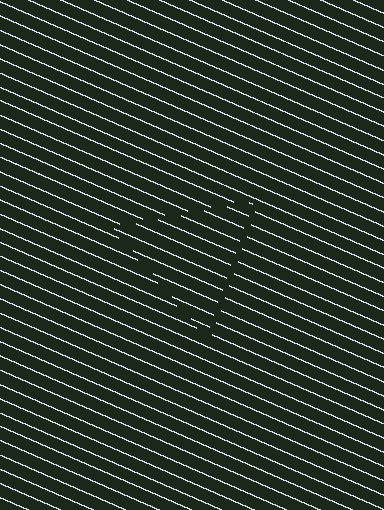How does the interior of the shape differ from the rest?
The interior of the shape contains the same grating, shifted by half a period — the contour is defined by the phase discontinuity where line-ends from the inner and outer gratings abut.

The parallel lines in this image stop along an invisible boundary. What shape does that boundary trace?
An illusory triangle. The interior of the shape contains the same grating, shifted by half a period — the contour is defined by the phase discontinuity where line-ends from the inner and outer gratings abut.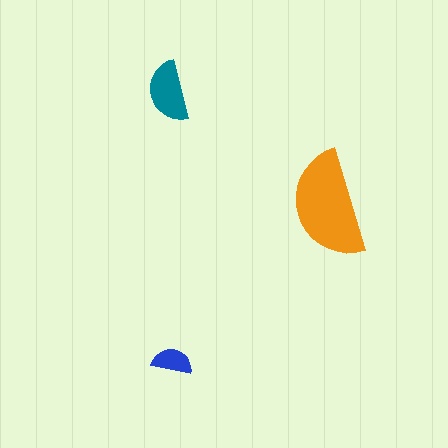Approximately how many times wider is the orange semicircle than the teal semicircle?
About 2 times wider.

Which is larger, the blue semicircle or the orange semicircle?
The orange one.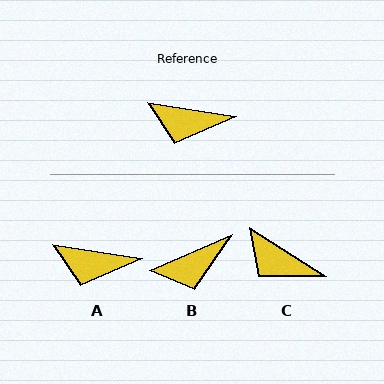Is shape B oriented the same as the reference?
No, it is off by about 32 degrees.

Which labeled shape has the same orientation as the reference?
A.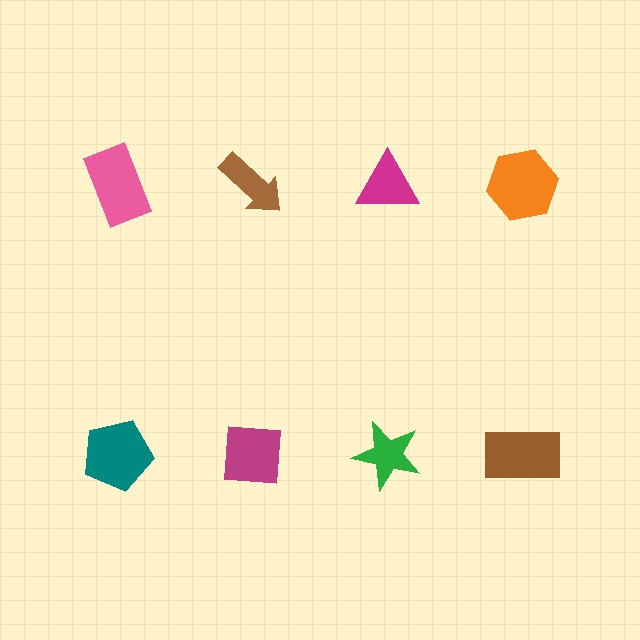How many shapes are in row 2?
4 shapes.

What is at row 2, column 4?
A brown rectangle.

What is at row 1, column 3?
A magenta triangle.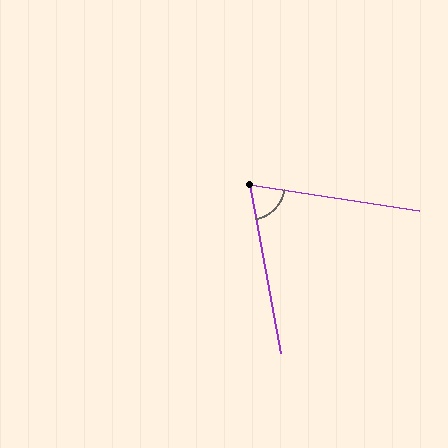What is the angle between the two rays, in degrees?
Approximately 71 degrees.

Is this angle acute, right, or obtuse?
It is acute.